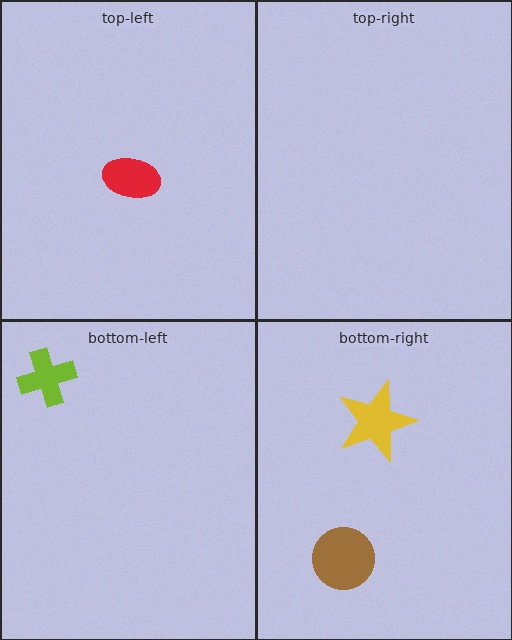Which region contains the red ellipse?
The top-left region.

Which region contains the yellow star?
The bottom-right region.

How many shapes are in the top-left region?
1.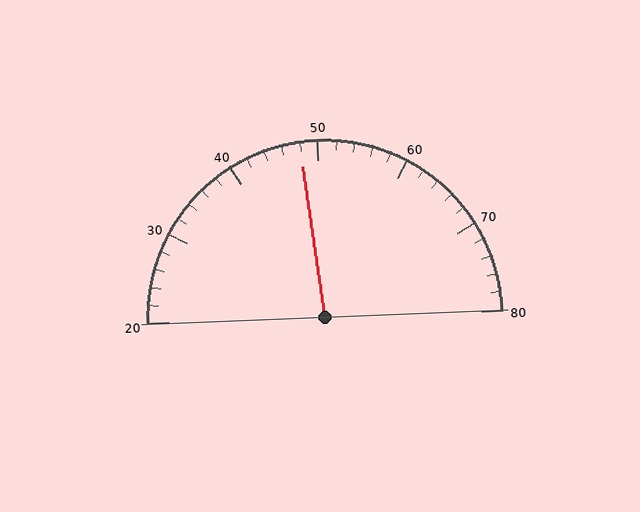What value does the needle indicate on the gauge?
The needle indicates approximately 48.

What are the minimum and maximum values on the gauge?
The gauge ranges from 20 to 80.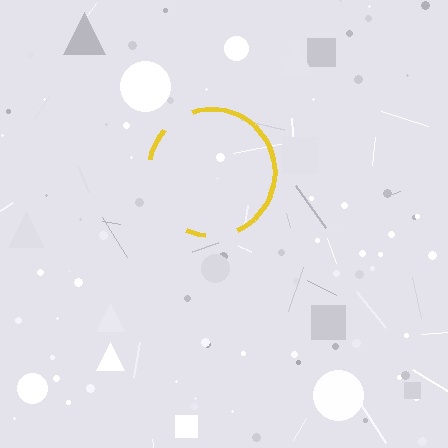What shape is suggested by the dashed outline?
The dashed outline suggests a circle.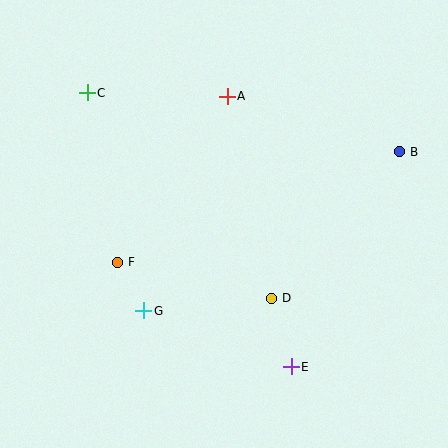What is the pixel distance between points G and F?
The distance between G and F is 55 pixels.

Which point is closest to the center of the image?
Point D at (272, 299) is closest to the center.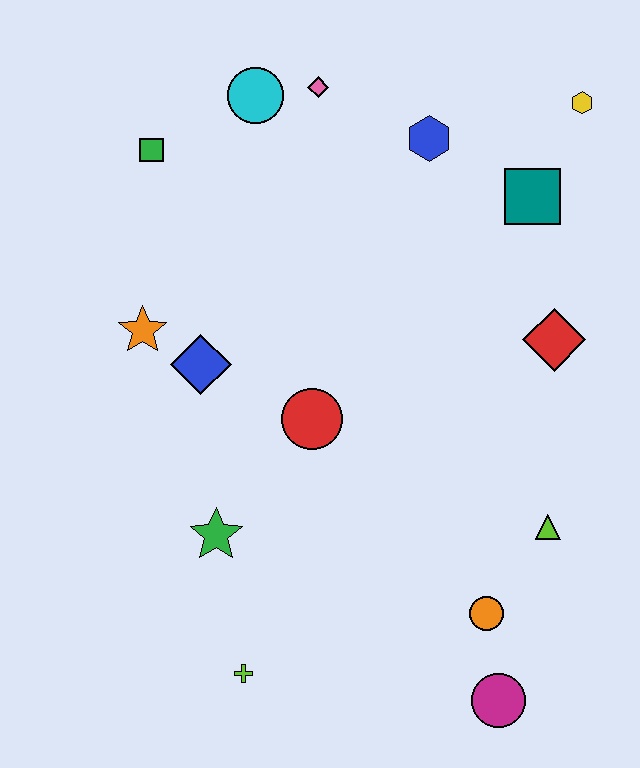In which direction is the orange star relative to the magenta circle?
The orange star is above the magenta circle.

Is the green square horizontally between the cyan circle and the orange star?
Yes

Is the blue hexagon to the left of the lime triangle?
Yes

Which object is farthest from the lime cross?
The yellow hexagon is farthest from the lime cross.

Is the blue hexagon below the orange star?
No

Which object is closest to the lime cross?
The green star is closest to the lime cross.